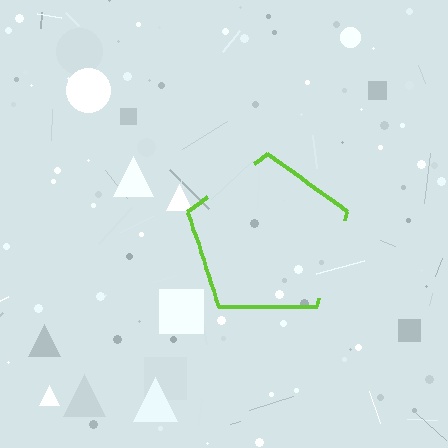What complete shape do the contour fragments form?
The contour fragments form a pentagon.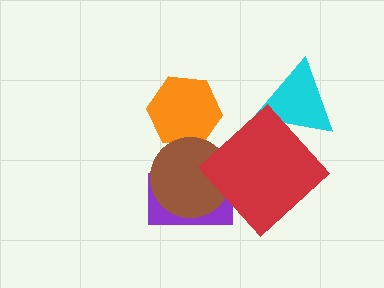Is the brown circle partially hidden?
Yes, it is partially covered by another shape.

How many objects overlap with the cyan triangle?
1 object overlaps with the cyan triangle.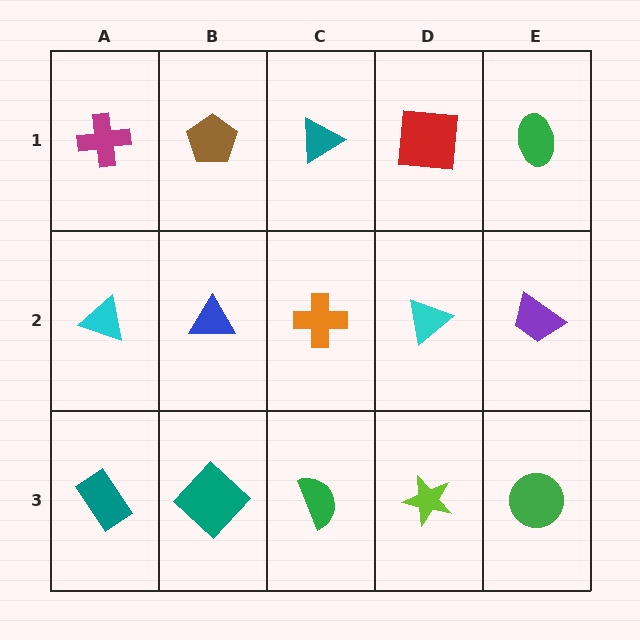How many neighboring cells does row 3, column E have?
2.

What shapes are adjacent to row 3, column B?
A blue triangle (row 2, column B), a teal rectangle (row 3, column A), a green semicircle (row 3, column C).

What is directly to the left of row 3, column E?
A lime star.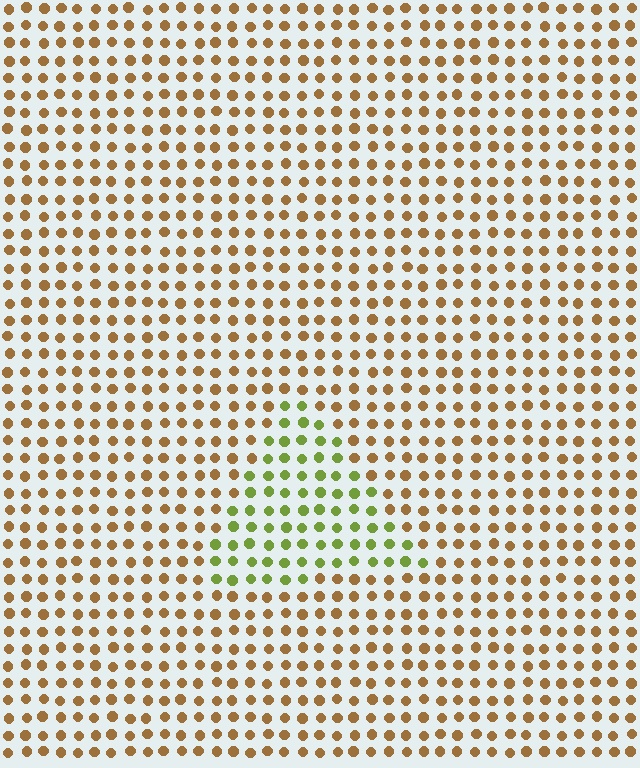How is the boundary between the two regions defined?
The boundary is defined purely by a slight shift in hue (about 53 degrees). Spacing, size, and orientation are identical on both sides.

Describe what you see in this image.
The image is filled with small brown elements in a uniform arrangement. A triangle-shaped region is visible where the elements are tinted to a slightly different hue, forming a subtle color boundary.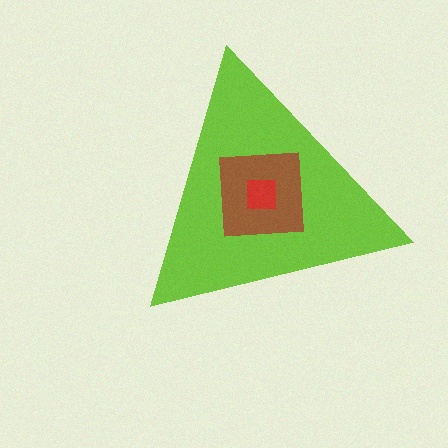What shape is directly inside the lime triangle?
The brown square.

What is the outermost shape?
The lime triangle.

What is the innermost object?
The red square.